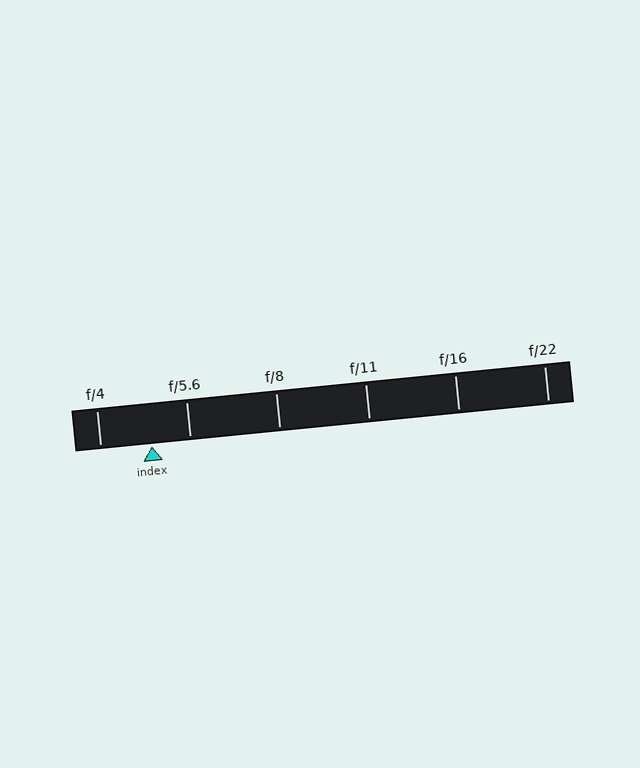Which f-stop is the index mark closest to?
The index mark is closest to f/5.6.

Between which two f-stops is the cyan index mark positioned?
The index mark is between f/4 and f/5.6.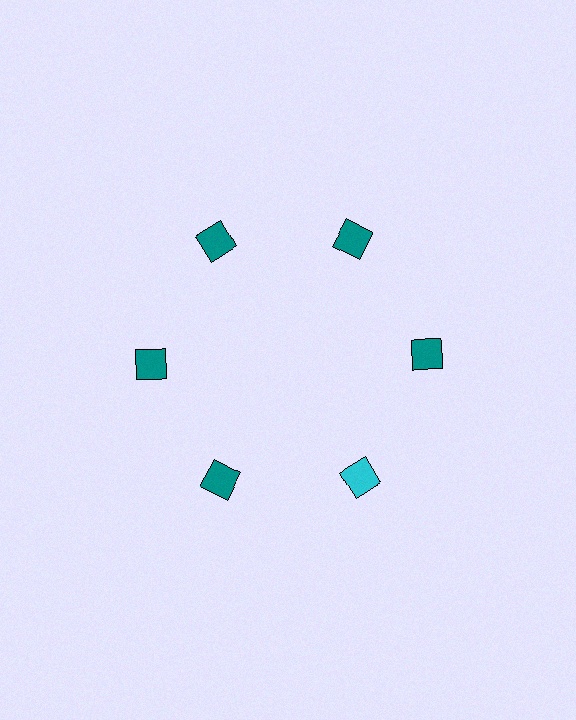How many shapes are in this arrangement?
There are 6 shapes arranged in a ring pattern.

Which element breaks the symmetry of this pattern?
The cyan diamond at roughly the 5 o'clock position breaks the symmetry. All other shapes are teal diamonds.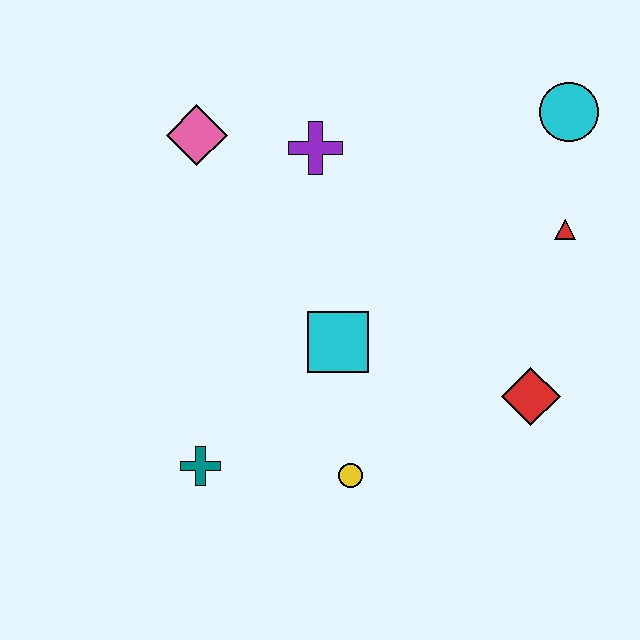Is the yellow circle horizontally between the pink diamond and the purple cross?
No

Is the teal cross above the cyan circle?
No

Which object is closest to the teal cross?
The yellow circle is closest to the teal cross.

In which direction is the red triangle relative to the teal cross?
The red triangle is to the right of the teal cross.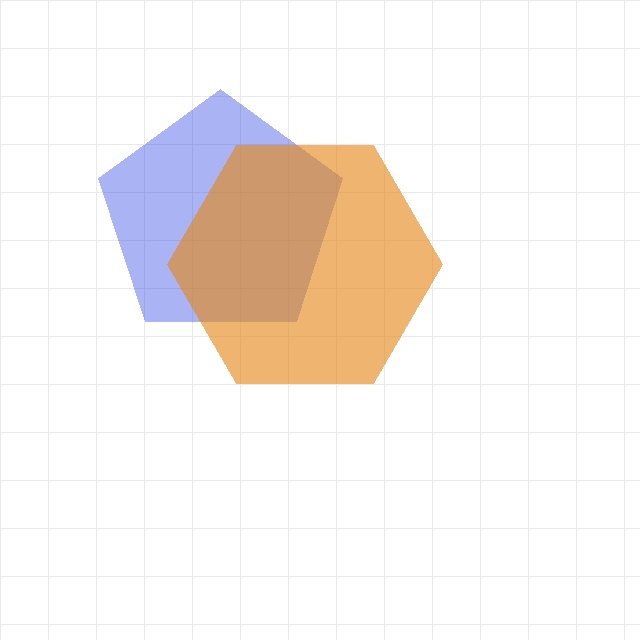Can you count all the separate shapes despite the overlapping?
Yes, there are 2 separate shapes.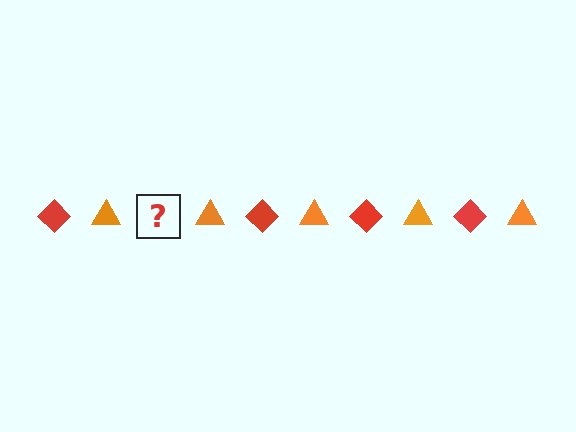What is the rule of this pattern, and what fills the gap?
The rule is that the pattern alternates between red diamond and orange triangle. The gap should be filled with a red diamond.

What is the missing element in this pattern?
The missing element is a red diamond.